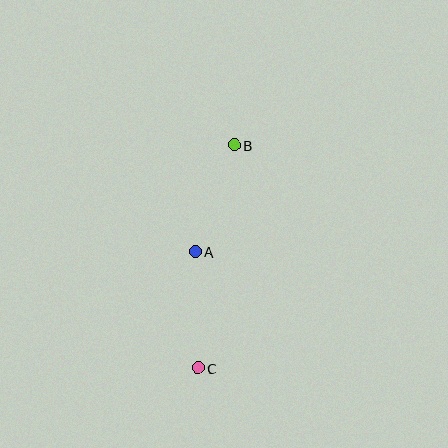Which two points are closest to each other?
Points A and B are closest to each other.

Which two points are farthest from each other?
Points B and C are farthest from each other.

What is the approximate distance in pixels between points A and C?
The distance between A and C is approximately 116 pixels.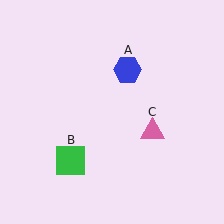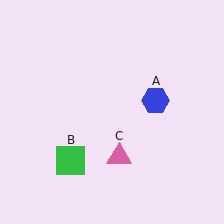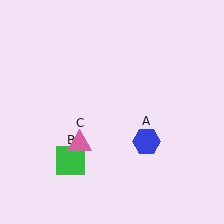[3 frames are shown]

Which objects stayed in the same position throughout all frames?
Green square (object B) remained stationary.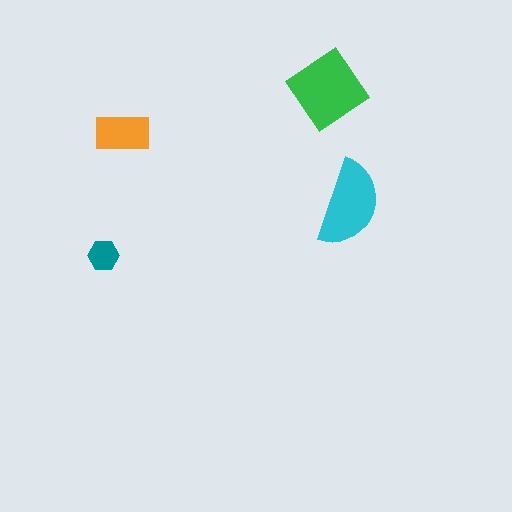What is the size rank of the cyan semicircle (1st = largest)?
2nd.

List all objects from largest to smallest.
The green diamond, the cyan semicircle, the orange rectangle, the teal hexagon.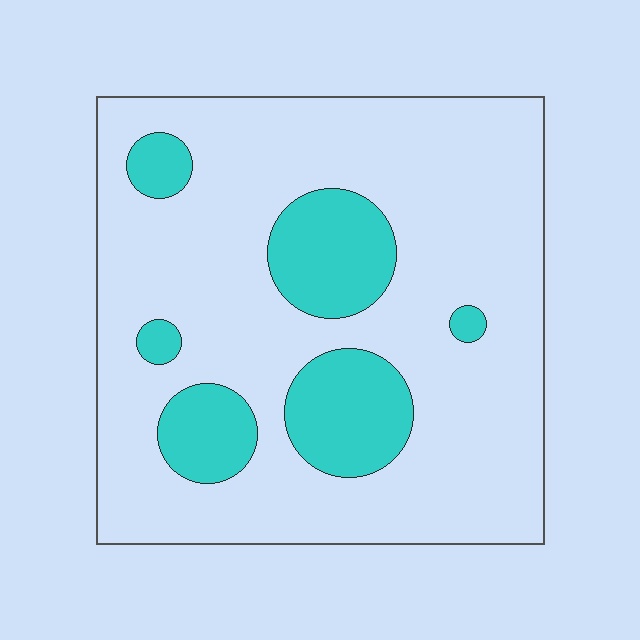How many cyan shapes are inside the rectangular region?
6.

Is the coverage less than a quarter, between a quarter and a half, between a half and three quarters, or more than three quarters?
Less than a quarter.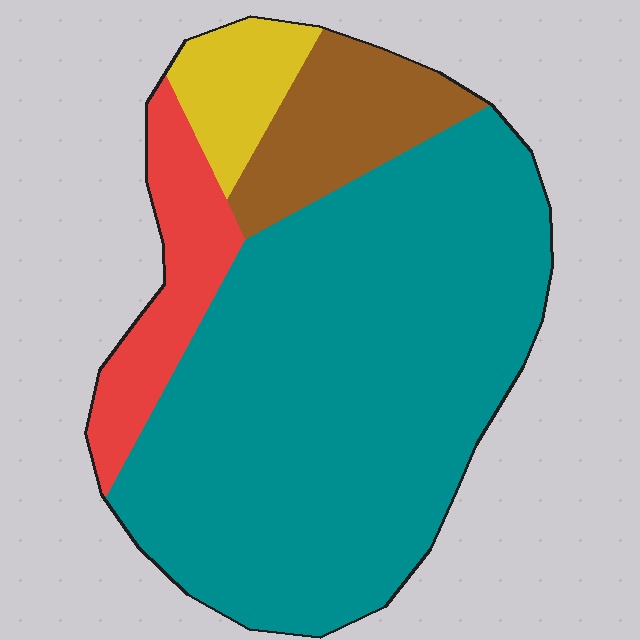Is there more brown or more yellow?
Brown.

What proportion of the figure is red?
Red covers roughly 10% of the figure.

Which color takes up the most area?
Teal, at roughly 70%.